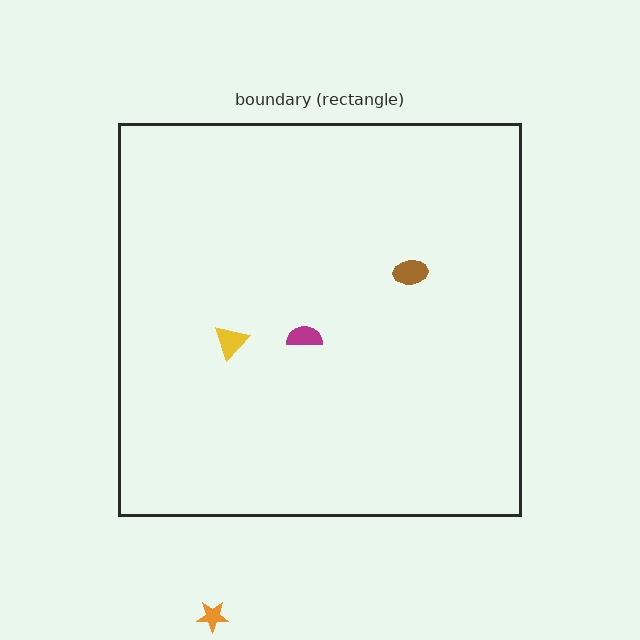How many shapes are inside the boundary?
3 inside, 1 outside.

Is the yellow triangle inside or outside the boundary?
Inside.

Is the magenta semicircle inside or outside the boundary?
Inside.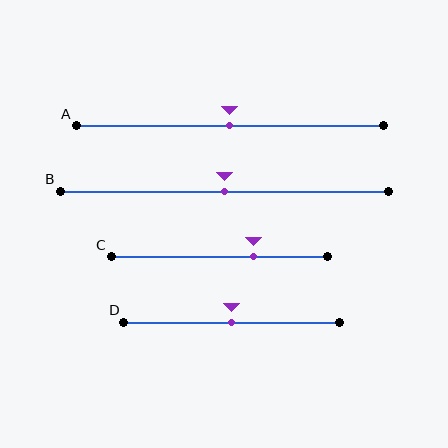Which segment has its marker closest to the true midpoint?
Segment A has its marker closest to the true midpoint.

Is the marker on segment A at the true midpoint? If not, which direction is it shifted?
Yes, the marker on segment A is at the true midpoint.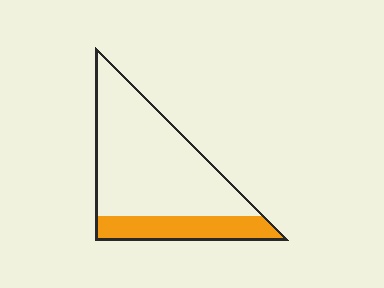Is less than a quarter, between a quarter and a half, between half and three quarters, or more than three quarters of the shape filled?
Less than a quarter.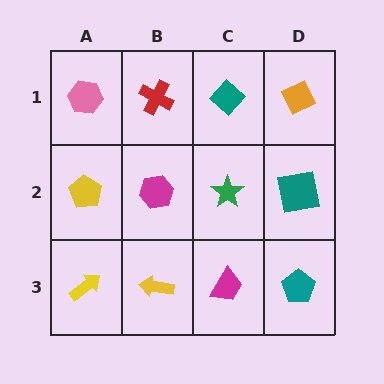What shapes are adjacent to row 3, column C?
A green star (row 2, column C), a yellow arrow (row 3, column B), a teal pentagon (row 3, column D).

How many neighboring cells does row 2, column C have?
4.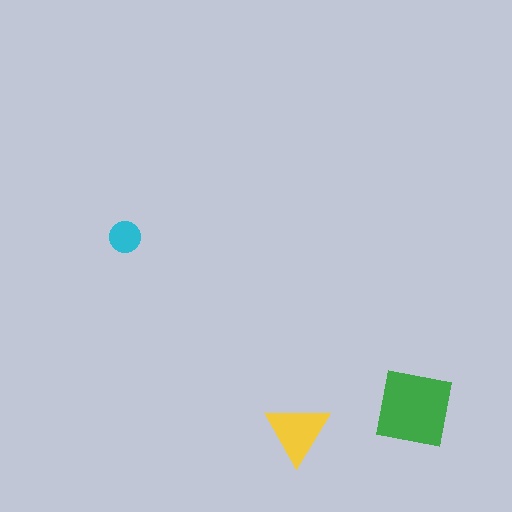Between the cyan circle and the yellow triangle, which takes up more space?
The yellow triangle.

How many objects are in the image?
There are 3 objects in the image.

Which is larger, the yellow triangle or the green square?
The green square.